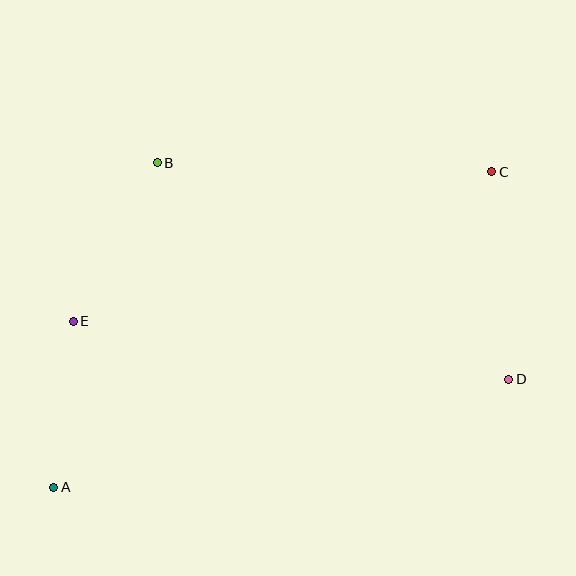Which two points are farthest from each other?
Points A and C are farthest from each other.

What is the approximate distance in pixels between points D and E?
The distance between D and E is approximately 439 pixels.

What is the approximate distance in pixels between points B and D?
The distance between B and D is approximately 413 pixels.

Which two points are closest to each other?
Points A and E are closest to each other.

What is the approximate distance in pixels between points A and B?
The distance between A and B is approximately 341 pixels.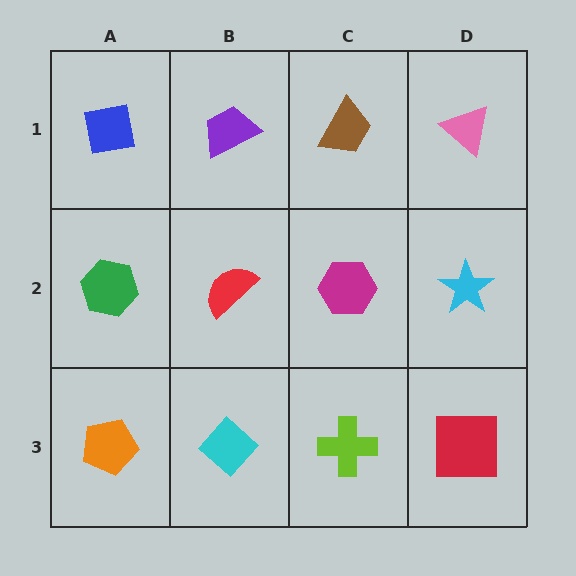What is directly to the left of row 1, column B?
A blue square.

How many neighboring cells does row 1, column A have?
2.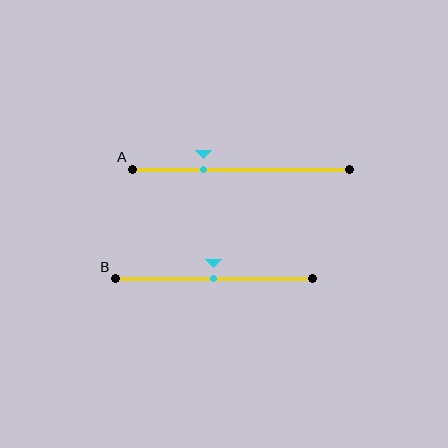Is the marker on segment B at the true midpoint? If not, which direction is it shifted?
Yes, the marker on segment B is at the true midpoint.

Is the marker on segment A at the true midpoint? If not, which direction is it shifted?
No, the marker on segment A is shifted to the left by about 17% of the segment length.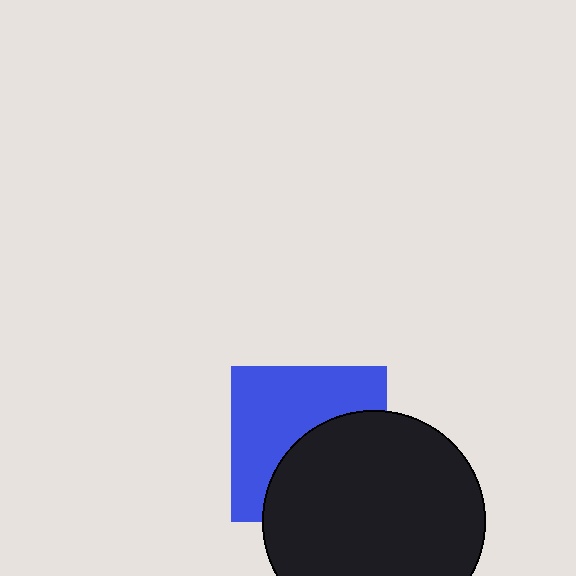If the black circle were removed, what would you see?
You would see the complete blue square.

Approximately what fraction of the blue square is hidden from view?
Roughly 46% of the blue square is hidden behind the black circle.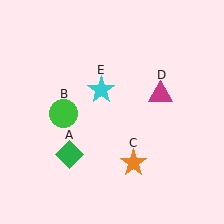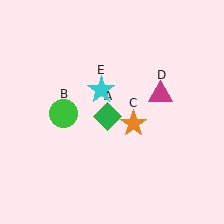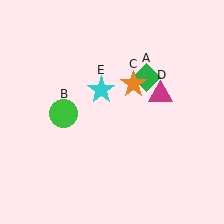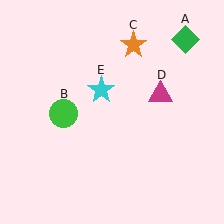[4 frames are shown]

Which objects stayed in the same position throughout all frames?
Green circle (object B) and magenta triangle (object D) and cyan star (object E) remained stationary.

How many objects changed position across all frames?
2 objects changed position: green diamond (object A), orange star (object C).